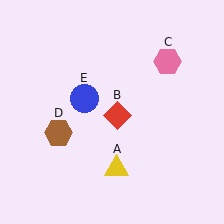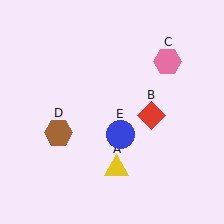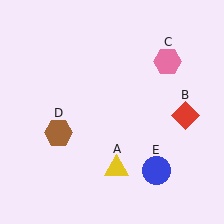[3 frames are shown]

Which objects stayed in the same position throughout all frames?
Yellow triangle (object A) and pink hexagon (object C) and brown hexagon (object D) remained stationary.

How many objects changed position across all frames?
2 objects changed position: red diamond (object B), blue circle (object E).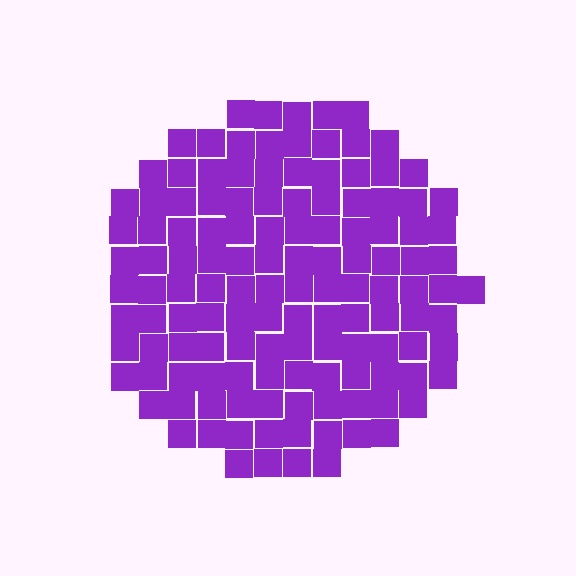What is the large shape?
The large shape is a circle.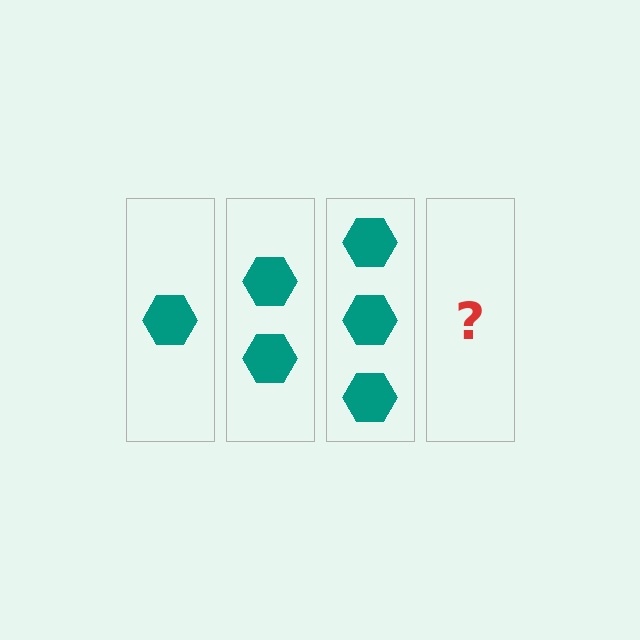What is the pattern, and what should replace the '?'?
The pattern is that each step adds one more hexagon. The '?' should be 4 hexagons.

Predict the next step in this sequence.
The next step is 4 hexagons.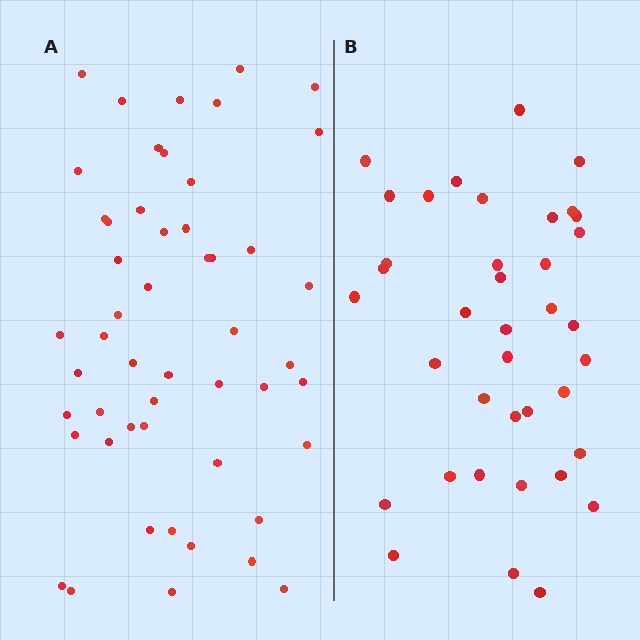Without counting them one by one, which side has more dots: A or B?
Region A (the left region) has more dots.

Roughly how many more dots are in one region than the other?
Region A has approximately 15 more dots than region B.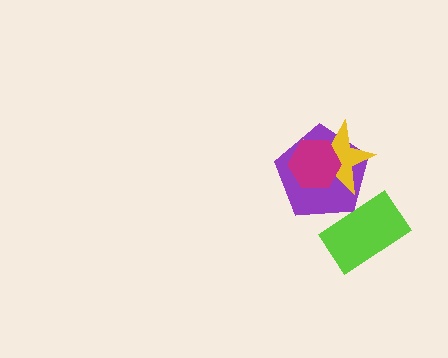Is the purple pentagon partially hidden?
Yes, it is partially covered by another shape.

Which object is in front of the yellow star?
The magenta hexagon is in front of the yellow star.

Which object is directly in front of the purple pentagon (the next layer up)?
The yellow star is directly in front of the purple pentagon.